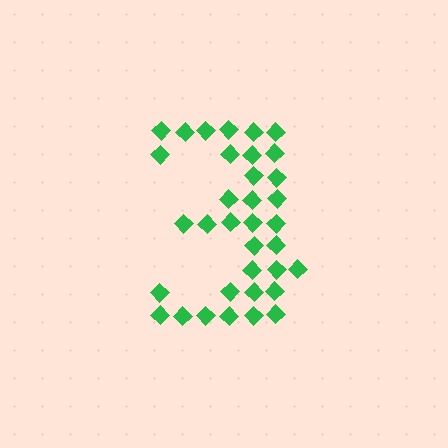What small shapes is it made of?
It is made of small diamonds.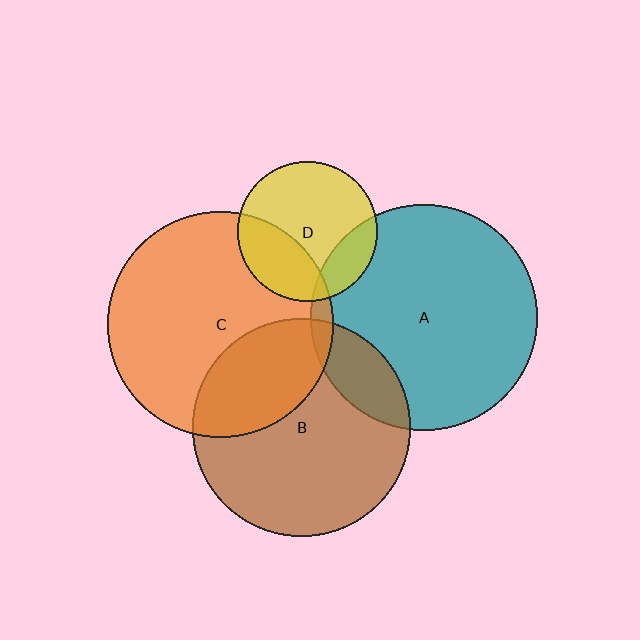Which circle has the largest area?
Circle A (teal).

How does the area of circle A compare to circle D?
Approximately 2.6 times.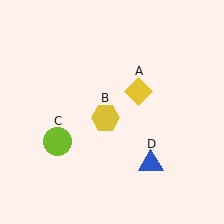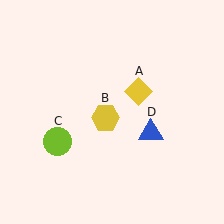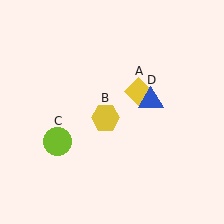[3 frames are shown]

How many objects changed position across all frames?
1 object changed position: blue triangle (object D).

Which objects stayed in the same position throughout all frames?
Yellow diamond (object A) and yellow hexagon (object B) and lime circle (object C) remained stationary.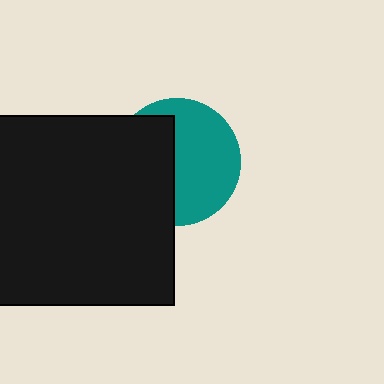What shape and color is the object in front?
The object in front is a black square.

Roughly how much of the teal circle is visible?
About half of it is visible (roughly 55%).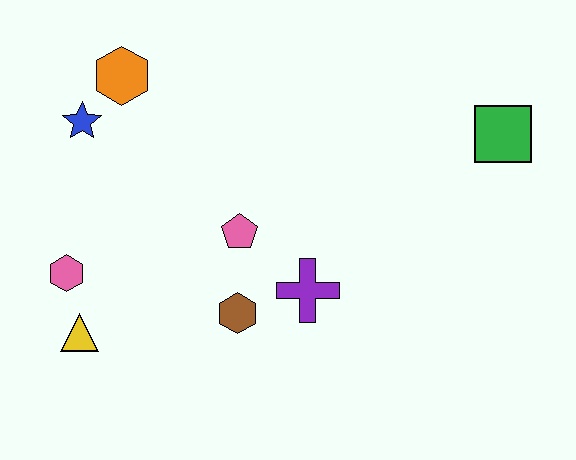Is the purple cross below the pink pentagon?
Yes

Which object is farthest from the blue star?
The green square is farthest from the blue star.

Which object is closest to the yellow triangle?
The pink hexagon is closest to the yellow triangle.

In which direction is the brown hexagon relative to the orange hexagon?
The brown hexagon is below the orange hexagon.